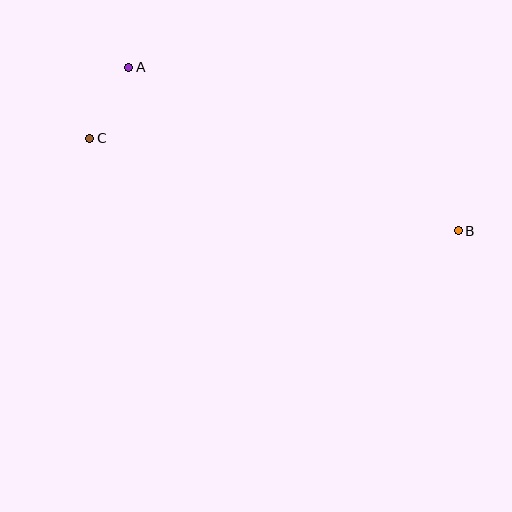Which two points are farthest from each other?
Points B and C are farthest from each other.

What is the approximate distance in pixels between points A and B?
The distance between A and B is approximately 368 pixels.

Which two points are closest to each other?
Points A and C are closest to each other.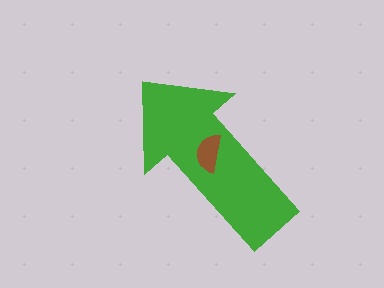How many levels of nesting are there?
2.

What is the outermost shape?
The green arrow.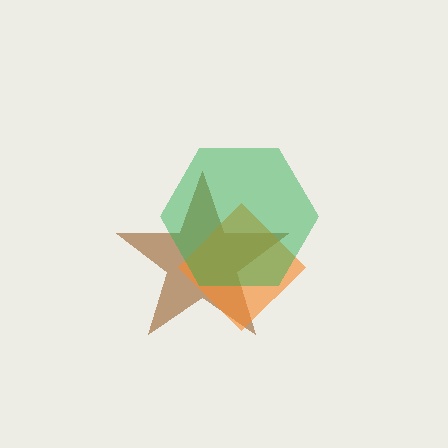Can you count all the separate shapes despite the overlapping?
Yes, there are 3 separate shapes.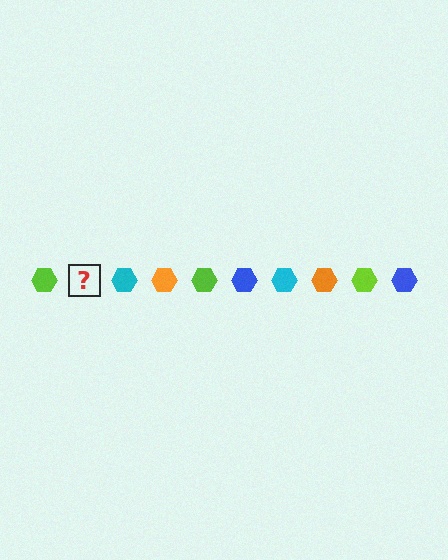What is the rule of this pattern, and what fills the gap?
The rule is that the pattern cycles through lime, blue, cyan, orange hexagons. The gap should be filled with a blue hexagon.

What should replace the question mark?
The question mark should be replaced with a blue hexagon.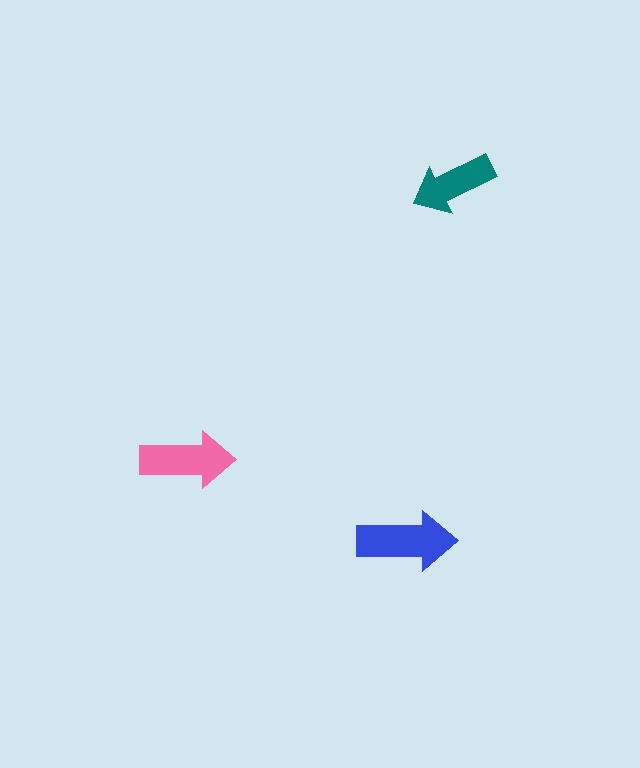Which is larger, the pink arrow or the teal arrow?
The pink one.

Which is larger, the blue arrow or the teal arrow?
The blue one.